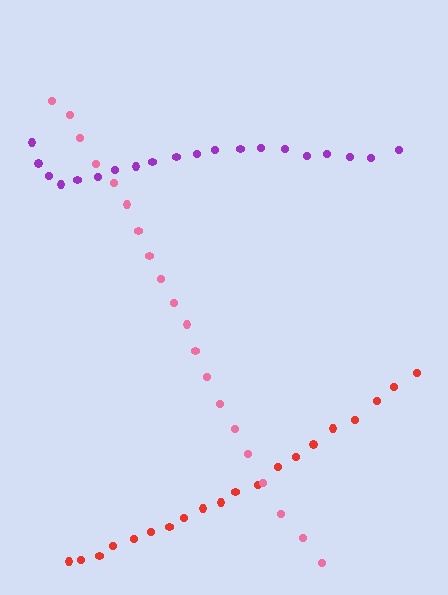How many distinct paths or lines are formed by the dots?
There are 3 distinct paths.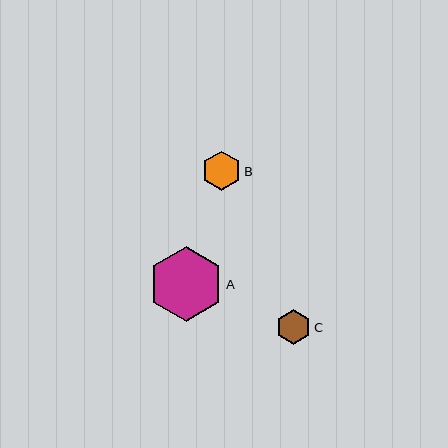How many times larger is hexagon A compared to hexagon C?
Hexagon A is approximately 2.1 times the size of hexagon C.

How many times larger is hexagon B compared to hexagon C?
Hexagon B is approximately 1.1 times the size of hexagon C.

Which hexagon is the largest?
Hexagon A is the largest with a size of approximately 75 pixels.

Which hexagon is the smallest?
Hexagon C is the smallest with a size of approximately 35 pixels.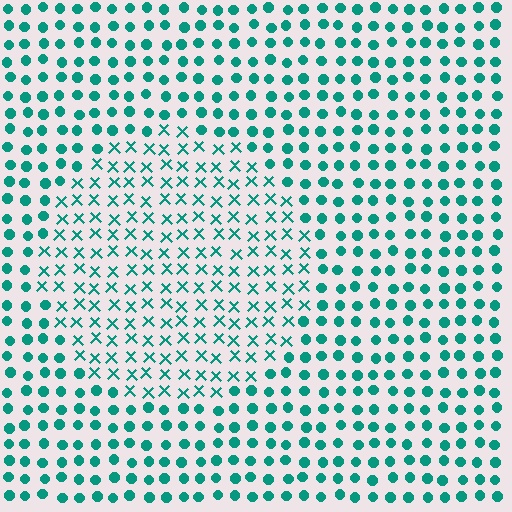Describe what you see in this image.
The image is filled with small teal elements arranged in a uniform grid. A circle-shaped region contains X marks, while the surrounding area contains circles. The boundary is defined purely by the change in element shape.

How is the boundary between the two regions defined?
The boundary is defined by a change in element shape: X marks inside vs. circles outside. All elements share the same color and spacing.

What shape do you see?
I see a circle.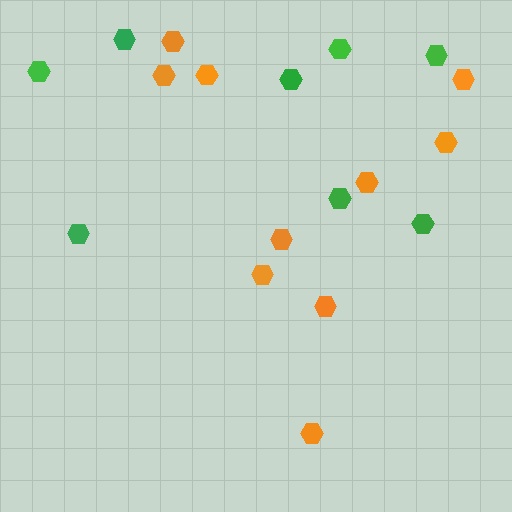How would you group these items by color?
There are 2 groups: one group of orange hexagons (10) and one group of green hexagons (8).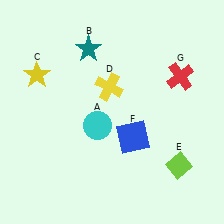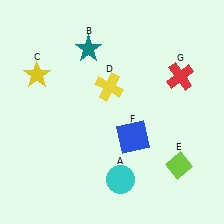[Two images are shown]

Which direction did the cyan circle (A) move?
The cyan circle (A) moved down.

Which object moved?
The cyan circle (A) moved down.